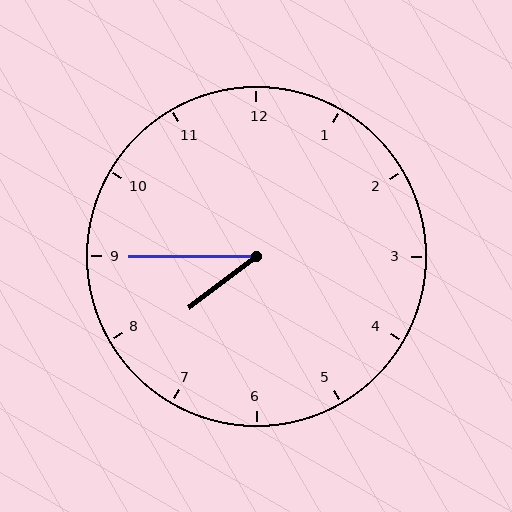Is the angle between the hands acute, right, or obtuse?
It is acute.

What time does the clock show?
7:45.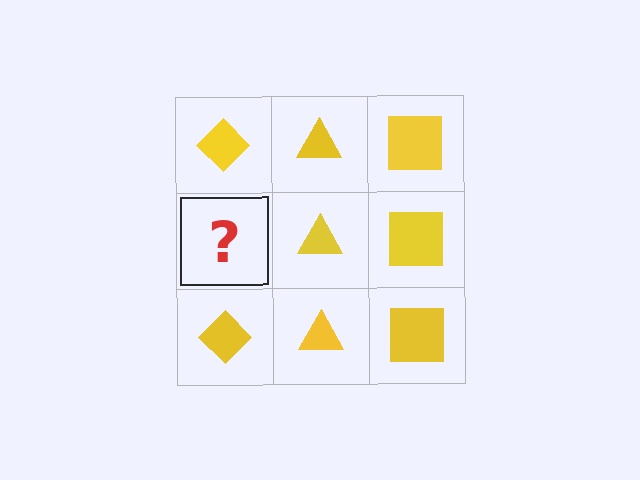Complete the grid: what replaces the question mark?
The question mark should be replaced with a yellow diamond.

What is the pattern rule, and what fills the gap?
The rule is that each column has a consistent shape. The gap should be filled with a yellow diamond.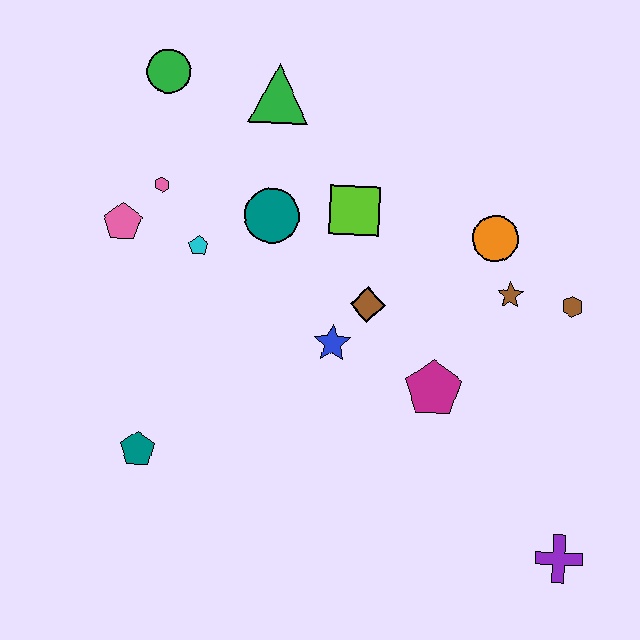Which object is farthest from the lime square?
The purple cross is farthest from the lime square.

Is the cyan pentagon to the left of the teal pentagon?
No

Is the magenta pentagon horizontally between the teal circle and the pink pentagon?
No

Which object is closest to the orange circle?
The brown star is closest to the orange circle.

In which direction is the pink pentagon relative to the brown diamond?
The pink pentagon is to the left of the brown diamond.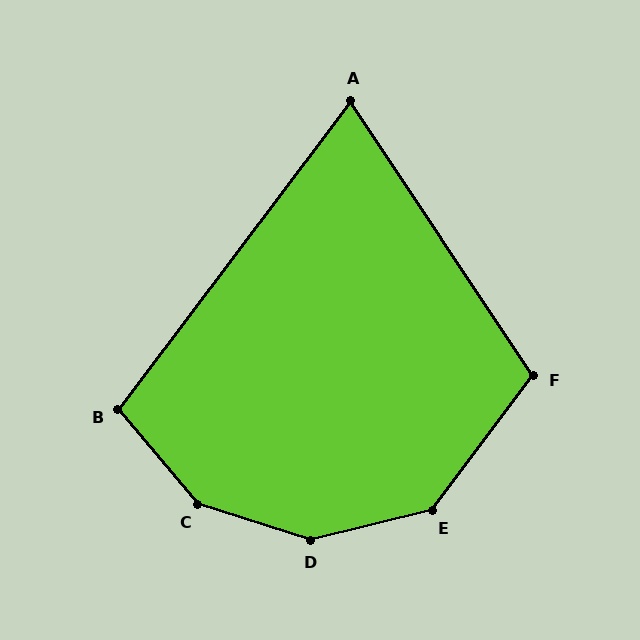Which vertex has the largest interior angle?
C, at approximately 148 degrees.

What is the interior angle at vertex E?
Approximately 141 degrees (obtuse).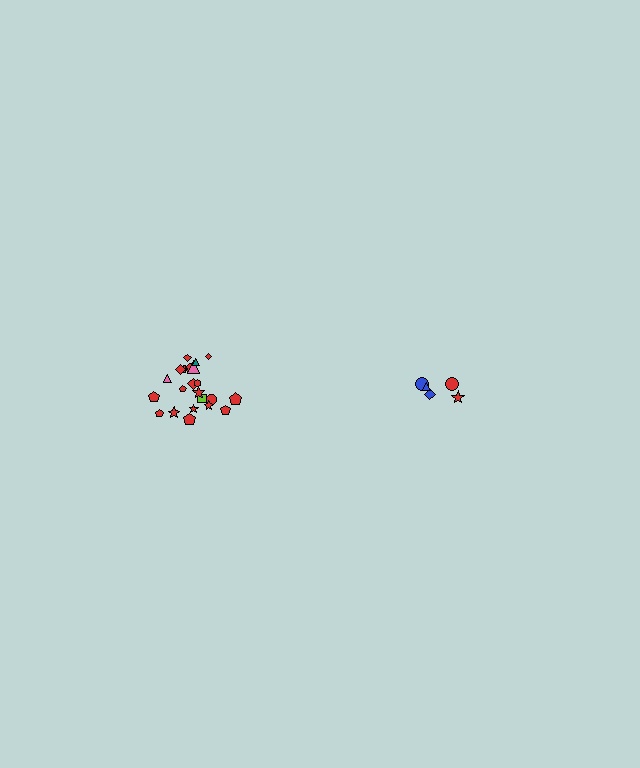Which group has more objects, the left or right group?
The left group.